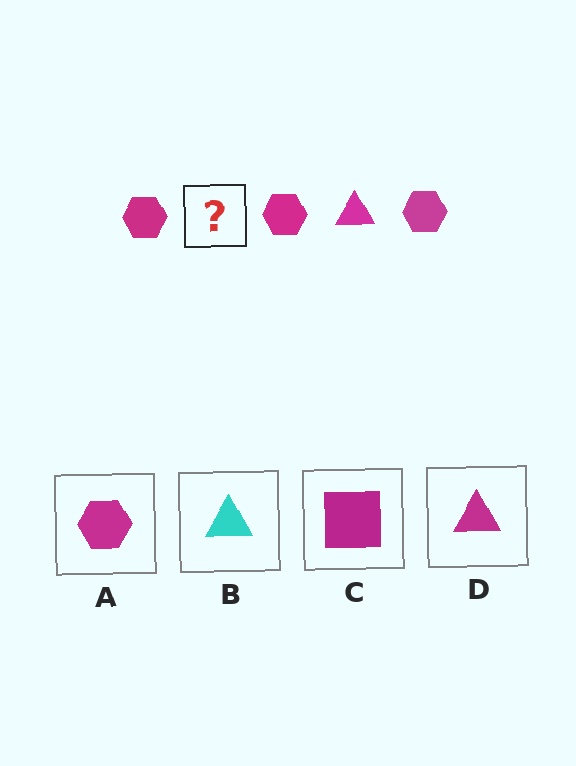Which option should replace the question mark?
Option D.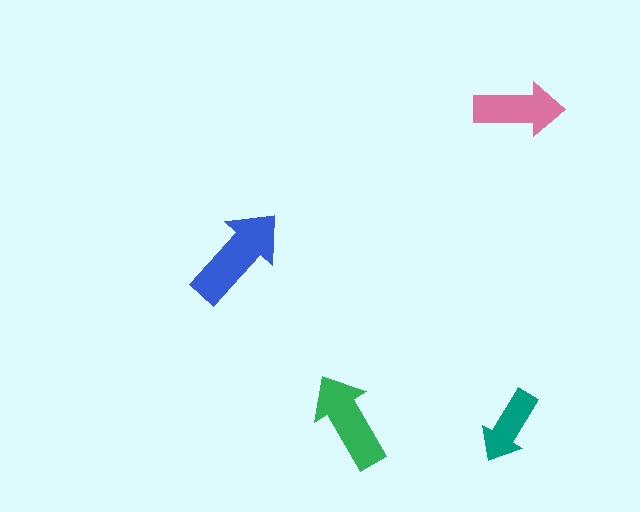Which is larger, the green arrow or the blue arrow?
The blue one.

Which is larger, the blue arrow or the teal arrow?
The blue one.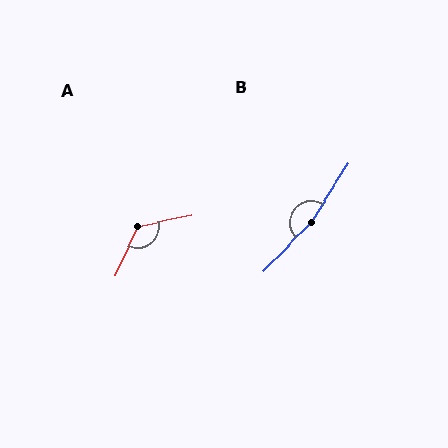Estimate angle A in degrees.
Approximately 127 degrees.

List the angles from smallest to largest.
A (127°), B (168°).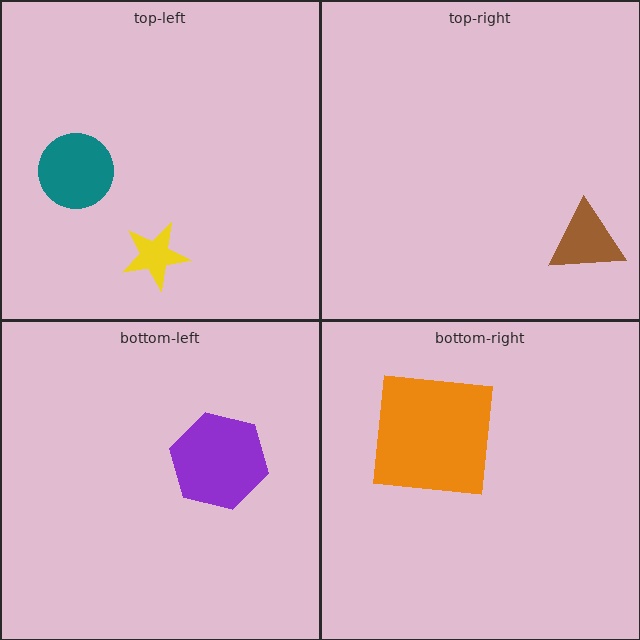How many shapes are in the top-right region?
1.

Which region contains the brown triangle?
The top-right region.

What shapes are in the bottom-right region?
The orange square.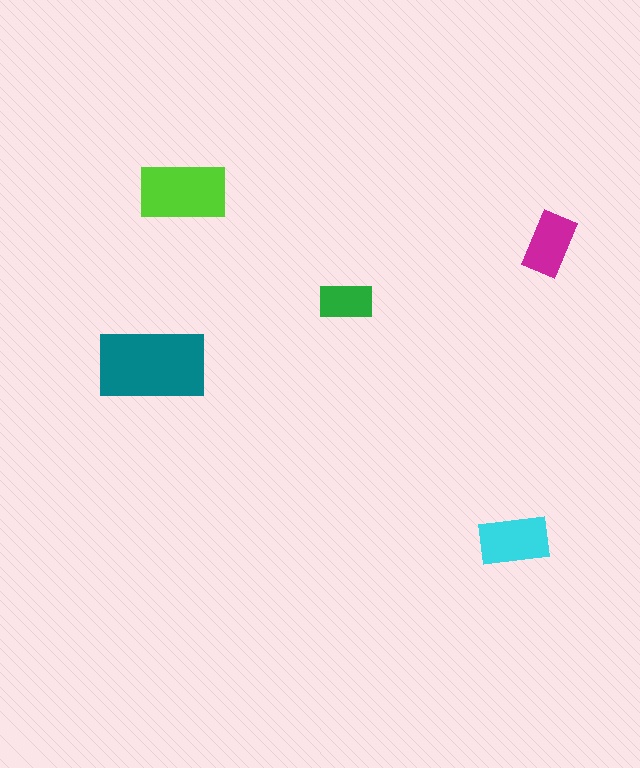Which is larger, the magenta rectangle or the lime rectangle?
The lime one.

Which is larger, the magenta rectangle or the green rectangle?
The magenta one.